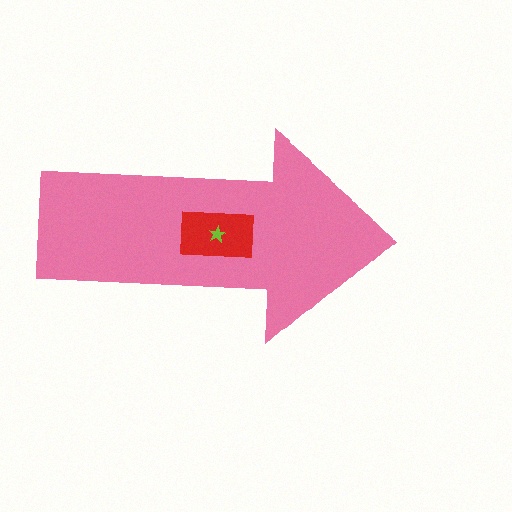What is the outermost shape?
The pink arrow.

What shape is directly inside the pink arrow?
The red rectangle.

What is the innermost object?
The lime star.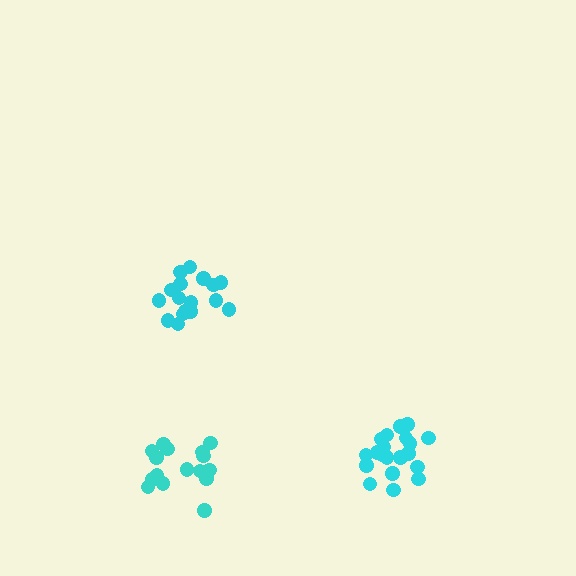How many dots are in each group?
Group 1: 16 dots, Group 2: 17 dots, Group 3: 21 dots (54 total).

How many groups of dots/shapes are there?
There are 3 groups.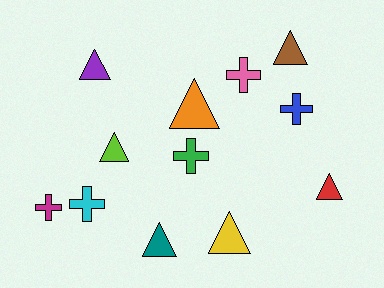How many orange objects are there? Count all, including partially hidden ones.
There is 1 orange object.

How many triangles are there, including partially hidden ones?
There are 7 triangles.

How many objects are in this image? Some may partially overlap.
There are 12 objects.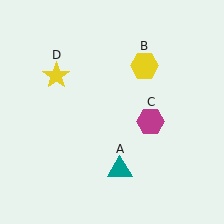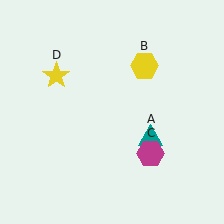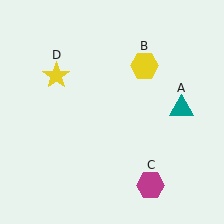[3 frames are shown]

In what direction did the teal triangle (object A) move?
The teal triangle (object A) moved up and to the right.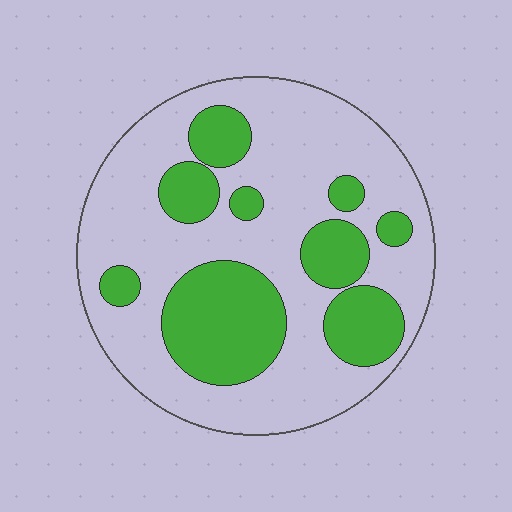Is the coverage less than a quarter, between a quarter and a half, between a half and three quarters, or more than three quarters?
Between a quarter and a half.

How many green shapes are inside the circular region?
9.